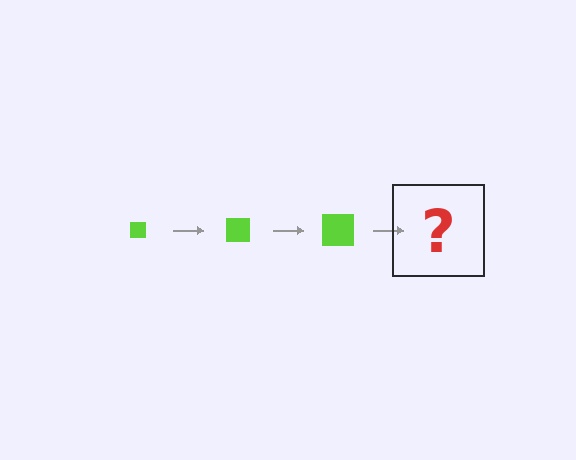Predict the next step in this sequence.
The next step is a lime square, larger than the previous one.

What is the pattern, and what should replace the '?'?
The pattern is that the square gets progressively larger each step. The '?' should be a lime square, larger than the previous one.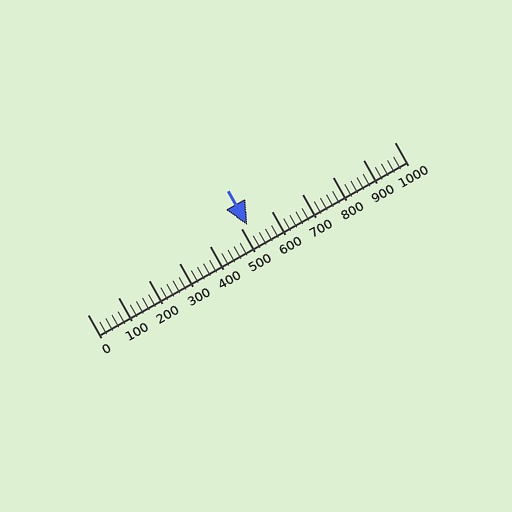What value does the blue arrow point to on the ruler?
The blue arrow points to approximately 520.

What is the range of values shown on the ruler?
The ruler shows values from 0 to 1000.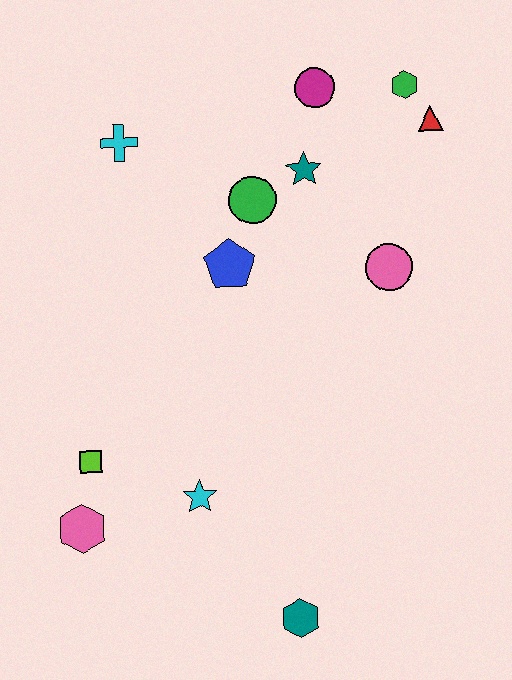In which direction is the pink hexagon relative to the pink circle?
The pink hexagon is to the left of the pink circle.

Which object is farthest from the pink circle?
The pink hexagon is farthest from the pink circle.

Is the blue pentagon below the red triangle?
Yes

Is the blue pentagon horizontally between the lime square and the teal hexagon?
Yes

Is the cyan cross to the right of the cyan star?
No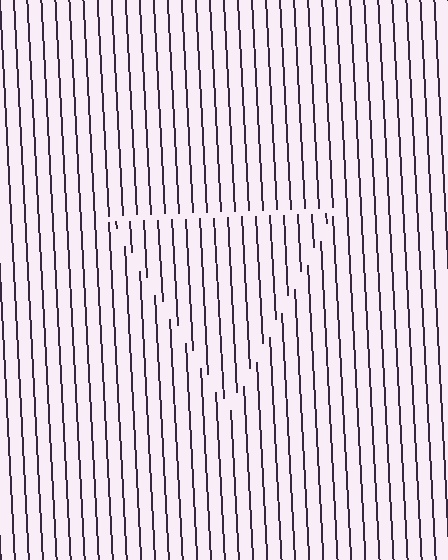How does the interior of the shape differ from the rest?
The interior of the shape contains the same grating, shifted by half a period — the contour is defined by the phase discontinuity where line-ends from the inner and outer gratings abut.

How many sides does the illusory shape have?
3 sides — the line-ends trace a triangle.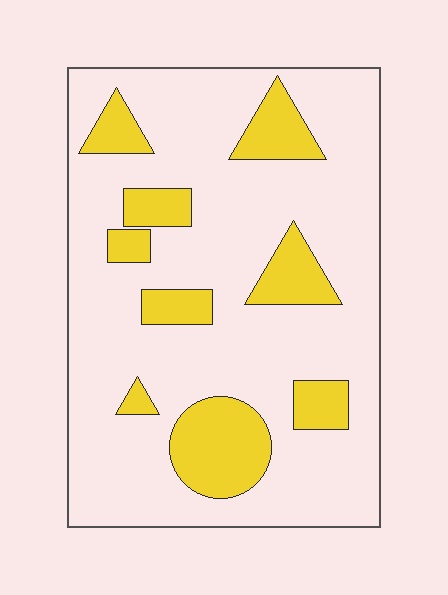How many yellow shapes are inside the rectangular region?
9.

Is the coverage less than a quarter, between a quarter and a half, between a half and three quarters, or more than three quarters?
Less than a quarter.